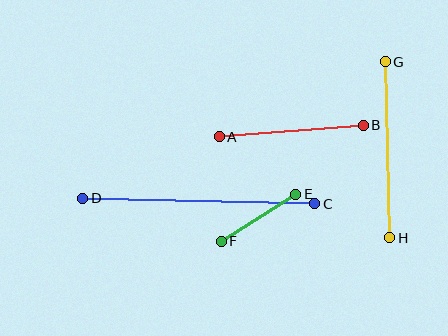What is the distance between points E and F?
The distance is approximately 88 pixels.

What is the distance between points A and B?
The distance is approximately 145 pixels.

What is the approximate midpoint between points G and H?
The midpoint is at approximately (388, 150) pixels.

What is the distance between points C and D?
The distance is approximately 232 pixels.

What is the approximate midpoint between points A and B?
The midpoint is at approximately (291, 131) pixels.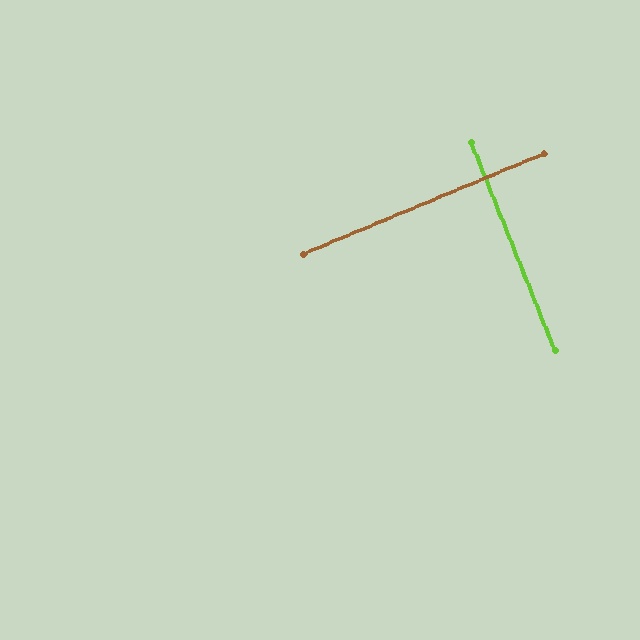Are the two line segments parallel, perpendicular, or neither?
Perpendicular — they meet at approximately 89°.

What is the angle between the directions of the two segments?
Approximately 89 degrees.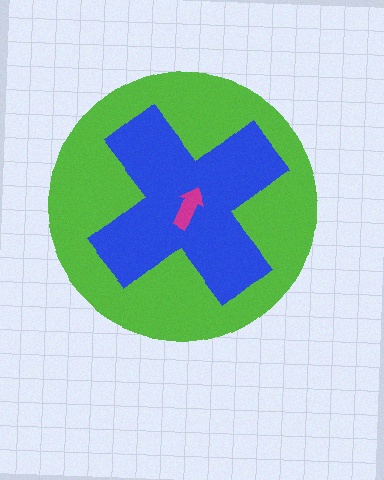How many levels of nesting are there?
3.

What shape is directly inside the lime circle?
The blue cross.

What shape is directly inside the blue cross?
The magenta arrow.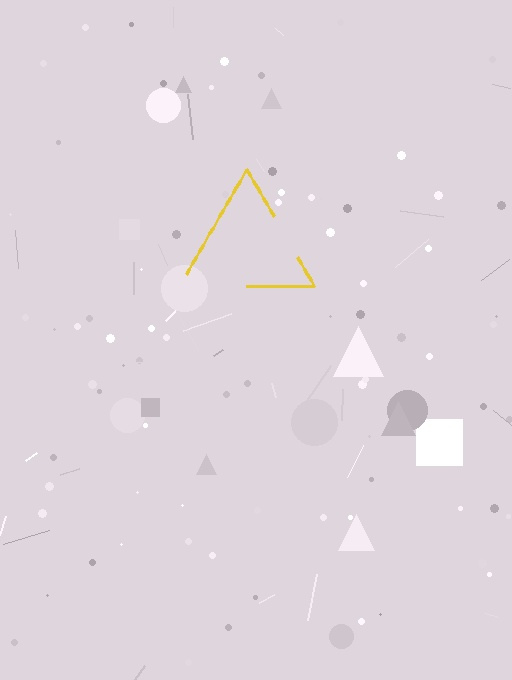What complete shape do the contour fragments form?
The contour fragments form a triangle.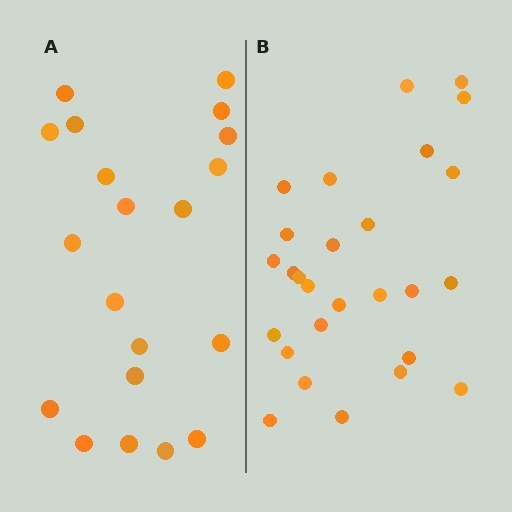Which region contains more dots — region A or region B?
Region B (the right region) has more dots.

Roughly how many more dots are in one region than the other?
Region B has roughly 8 or so more dots than region A.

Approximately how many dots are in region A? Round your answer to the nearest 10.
About 20 dots.